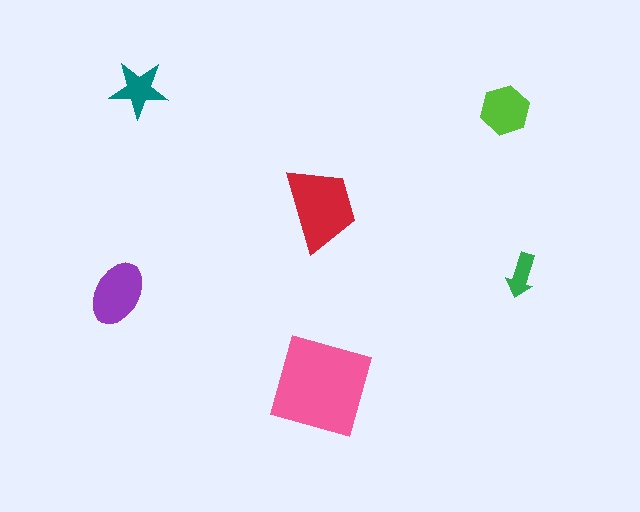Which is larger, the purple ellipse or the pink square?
The pink square.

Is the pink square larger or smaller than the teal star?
Larger.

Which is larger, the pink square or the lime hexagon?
The pink square.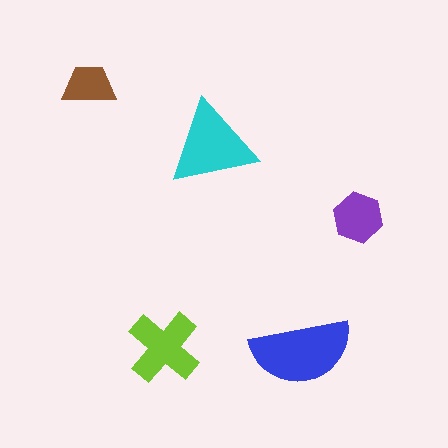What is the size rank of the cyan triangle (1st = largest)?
2nd.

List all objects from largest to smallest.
The blue semicircle, the cyan triangle, the lime cross, the purple hexagon, the brown trapezoid.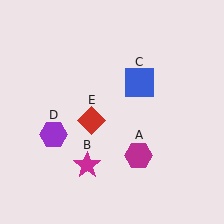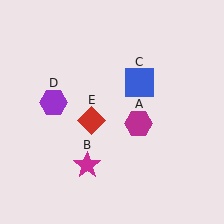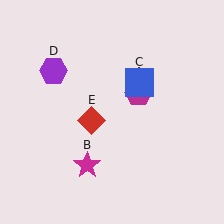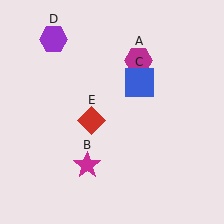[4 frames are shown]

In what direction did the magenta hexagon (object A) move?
The magenta hexagon (object A) moved up.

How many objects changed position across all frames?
2 objects changed position: magenta hexagon (object A), purple hexagon (object D).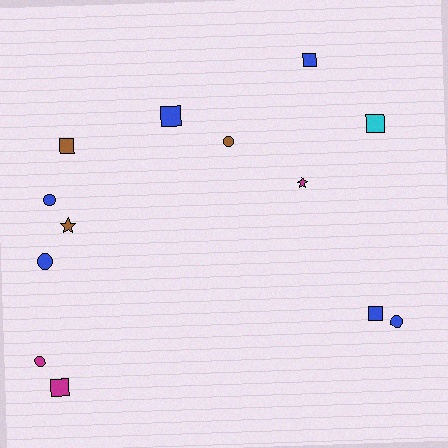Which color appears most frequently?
Blue, with 6 objects.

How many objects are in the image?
There are 13 objects.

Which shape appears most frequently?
Square, with 6 objects.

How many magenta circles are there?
There is 1 magenta circle.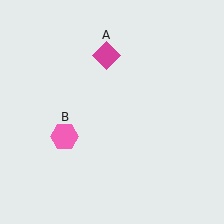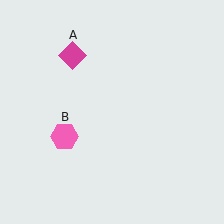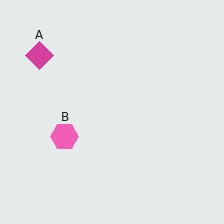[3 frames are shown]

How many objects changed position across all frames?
1 object changed position: magenta diamond (object A).